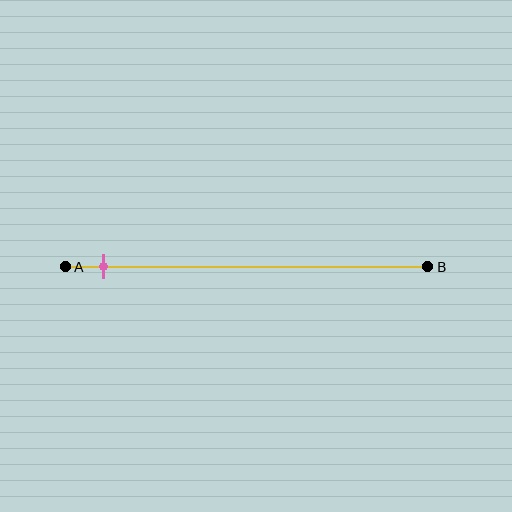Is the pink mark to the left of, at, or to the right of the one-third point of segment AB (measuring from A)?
The pink mark is to the left of the one-third point of segment AB.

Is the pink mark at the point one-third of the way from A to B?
No, the mark is at about 10% from A, not at the 33% one-third point.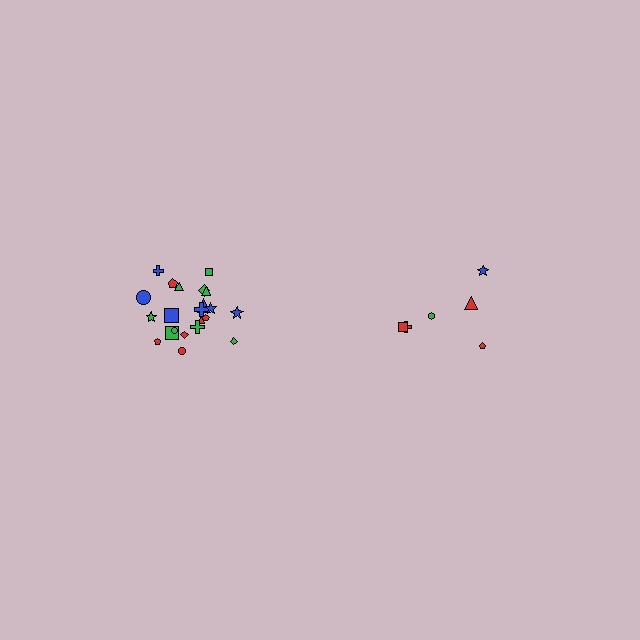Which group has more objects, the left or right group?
The left group.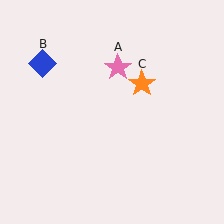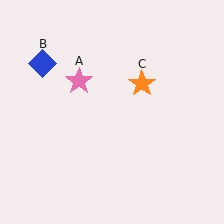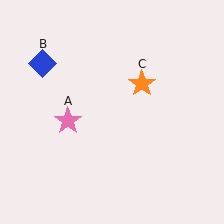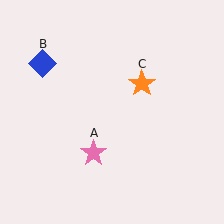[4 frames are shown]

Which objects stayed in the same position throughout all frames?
Blue diamond (object B) and orange star (object C) remained stationary.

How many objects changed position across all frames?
1 object changed position: pink star (object A).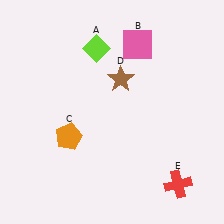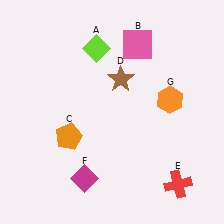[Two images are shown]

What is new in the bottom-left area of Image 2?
A magenta diamond (F) was added in the bottom-left area of Image 2.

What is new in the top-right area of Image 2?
An orange hexagon (G) was added in the top-right area of Image 2.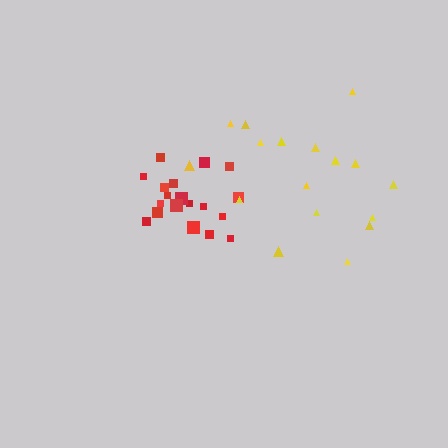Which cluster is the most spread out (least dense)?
Yellow.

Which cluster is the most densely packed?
Red.